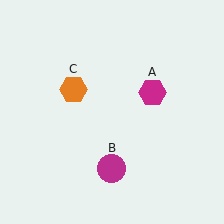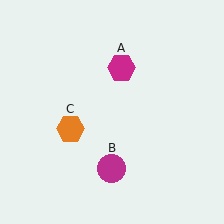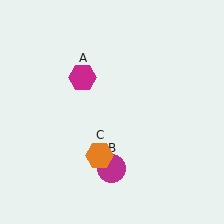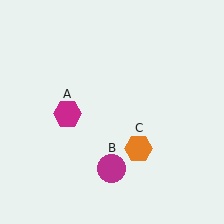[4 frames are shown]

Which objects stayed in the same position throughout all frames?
Magenta circle (object B) remained stationary.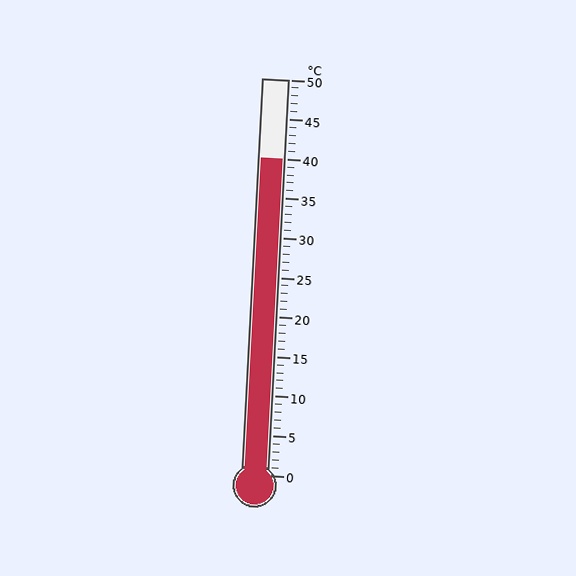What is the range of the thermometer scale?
The thermometer scale ranges from 0°C to 50°C.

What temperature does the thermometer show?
The thermometer shows approximately 40°C.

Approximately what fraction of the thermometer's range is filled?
The thermometer is filled to approximately 80% of its range.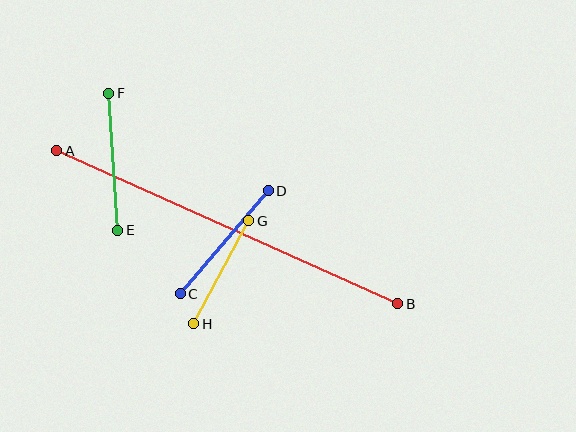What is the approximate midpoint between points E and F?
The midpoint is at approximately (113, 162) pixels.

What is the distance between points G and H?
The distance is approximately 116 pixels.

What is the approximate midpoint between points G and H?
The midpoint is at approximately (221, 272) pixels.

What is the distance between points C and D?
The distance is approximately 135 pixels.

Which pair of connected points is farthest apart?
Points A and B are farthest apart.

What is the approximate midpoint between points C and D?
The midpoint is at approximately (224, 242) pixels.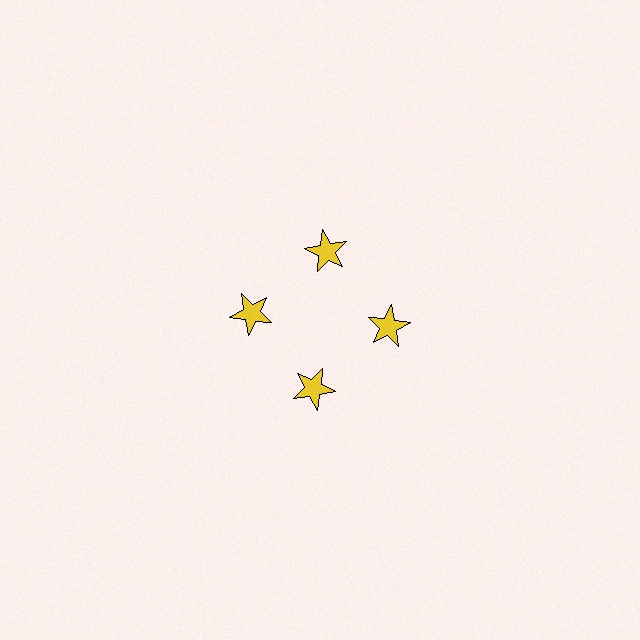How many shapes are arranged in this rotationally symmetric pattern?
There are 4 shapes, arranged in 4 groups of 1.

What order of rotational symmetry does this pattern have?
This pattern has 4-fold rotational symmetry.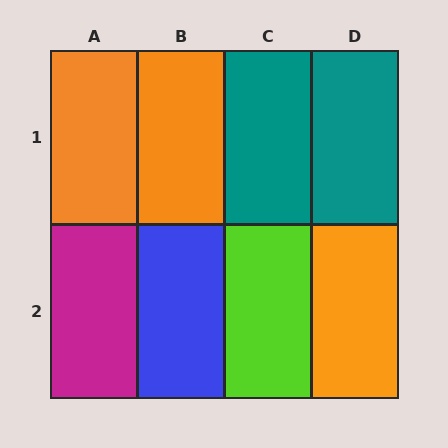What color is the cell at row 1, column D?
Teal.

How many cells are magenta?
1 cell is magenta.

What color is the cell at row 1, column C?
Teal.